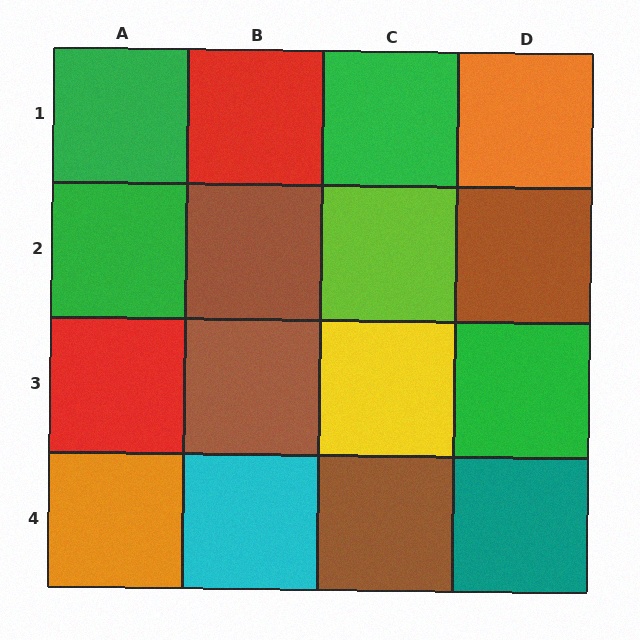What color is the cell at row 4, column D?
Teal.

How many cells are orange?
2 cells are orange.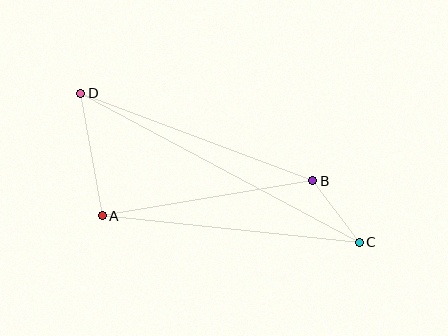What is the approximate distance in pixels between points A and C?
The distance between A and C is approximately 258 pixels.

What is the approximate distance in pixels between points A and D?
The distance between A and D is approximately 124 pixels.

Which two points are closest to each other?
Points B and C are closest to each other.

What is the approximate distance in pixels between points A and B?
The distance between A and B is approximately 213 pixels.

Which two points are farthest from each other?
Points C and D are farthest from each other.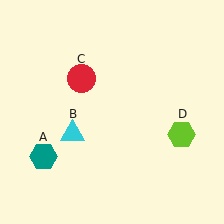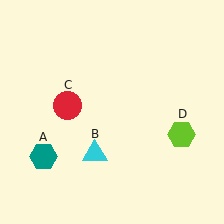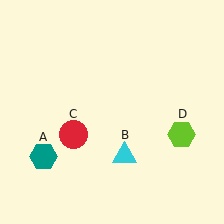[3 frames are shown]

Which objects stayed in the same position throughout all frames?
Teal hexagon (object A) and lime hexagon (object D) remained stationary.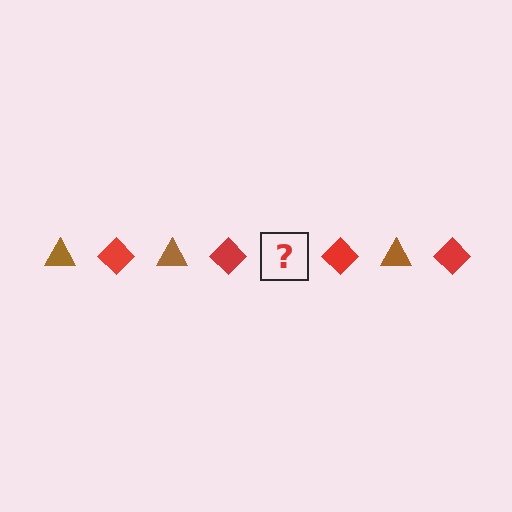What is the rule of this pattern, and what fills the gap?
The rule is that the pattern alternates between brown triangle and red diamond. The gap should be filled with a brown triangle.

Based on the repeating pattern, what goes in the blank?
The blank should be a brown triangle.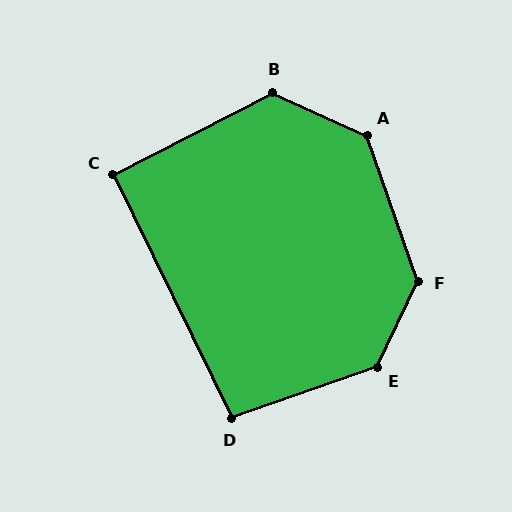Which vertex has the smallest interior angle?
C, at approximately 91 degrees.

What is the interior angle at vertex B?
Approximately 128 degrees (obtuse).